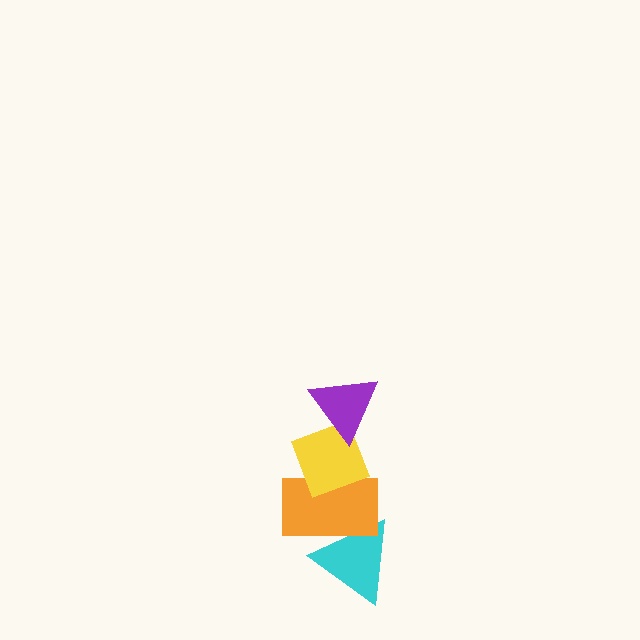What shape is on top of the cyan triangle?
The orange rectangle is on top of the cyan triangle.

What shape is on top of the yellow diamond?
The purple triangle is on top of the yellow diamond.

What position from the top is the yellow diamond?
The yellow diamond is 2nd from the top.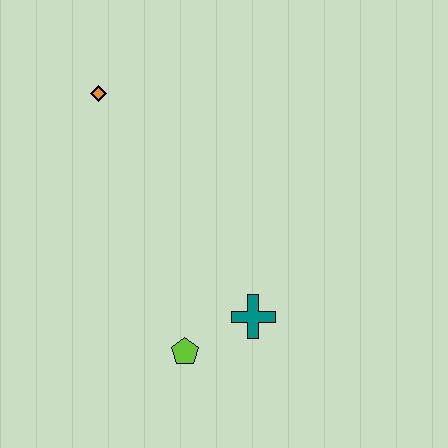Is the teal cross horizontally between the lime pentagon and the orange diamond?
No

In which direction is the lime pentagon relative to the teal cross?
The lime pentagon is to the left of the teal cross.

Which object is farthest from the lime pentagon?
The orange diamond is farthest from the lime pentagon.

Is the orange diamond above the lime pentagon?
Yes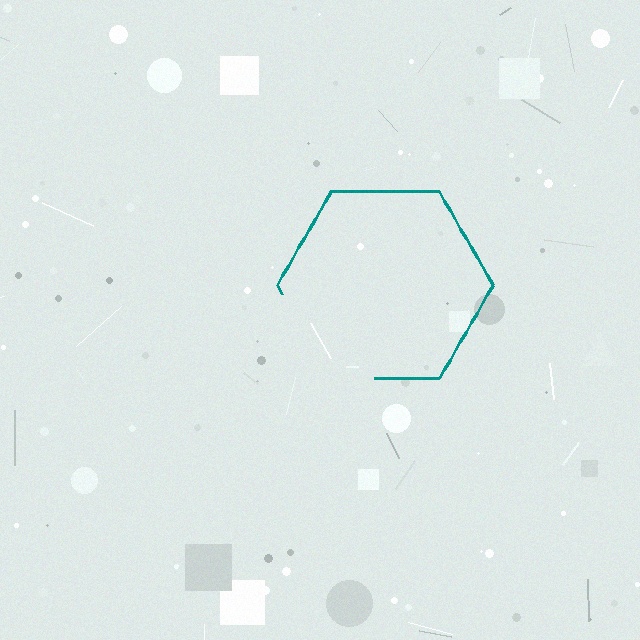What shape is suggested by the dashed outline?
The dashed outline suggests a hexagon.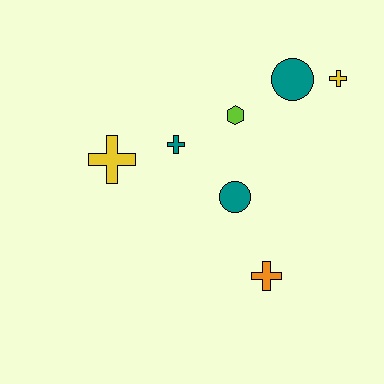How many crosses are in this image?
There are 4 crosses.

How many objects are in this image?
There are 7 objects.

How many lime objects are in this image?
There is 1 lime object.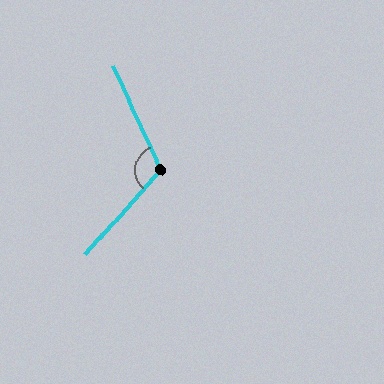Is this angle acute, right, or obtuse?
It is obtuse.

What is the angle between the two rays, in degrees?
Approximately 113 degrees.